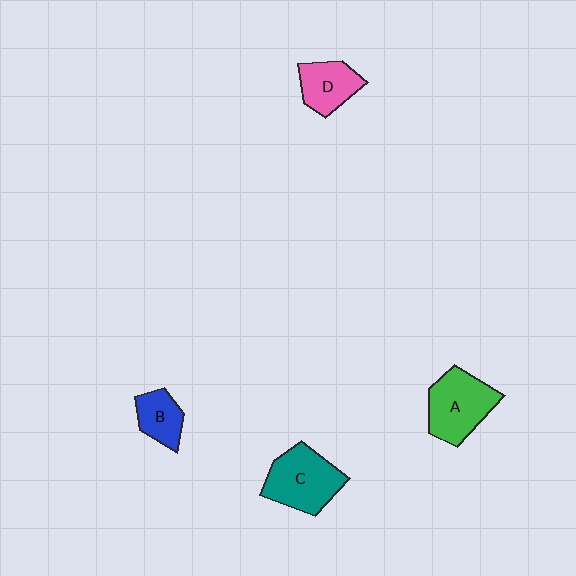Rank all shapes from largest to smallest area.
From largest to smallest: C (teal), A (green), D (pink), B (blue).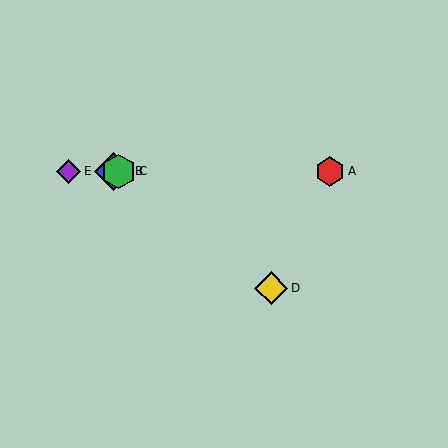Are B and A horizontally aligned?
Yes, both are at y≈171.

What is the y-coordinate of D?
Object D is at y≈288.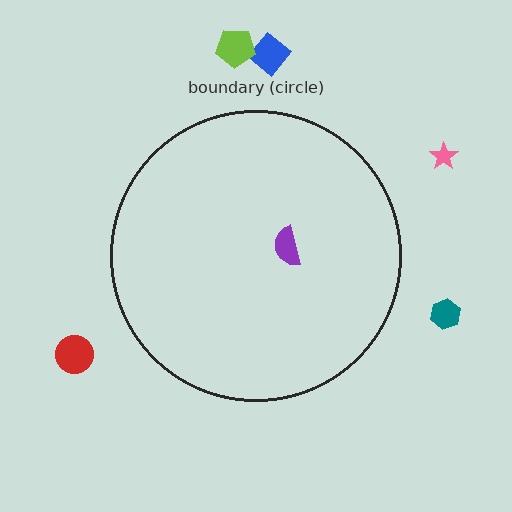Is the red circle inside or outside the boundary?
Outside.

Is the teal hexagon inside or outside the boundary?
Outside.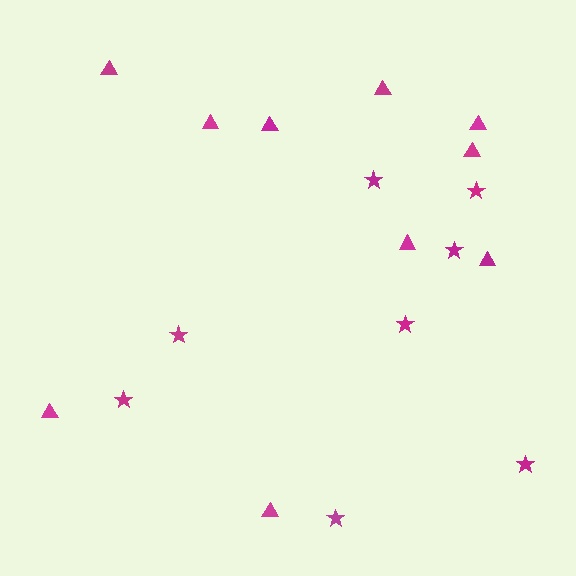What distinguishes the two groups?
There are 2 groups: one group of triangles (10) and one group of stars (8).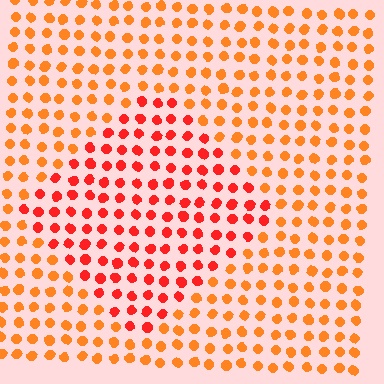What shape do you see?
I see a diamond.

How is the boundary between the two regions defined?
The boundary is defined purely by a slight shift in hue (about 28 degrees). Spacing, size, and orientation are identical on both sides.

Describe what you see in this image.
The image is filled with small orange elements in a uniform arrangement. A diamond-shaped region is visible where the elements are tinted to a slightly different hue, forming a subtle color boundary.